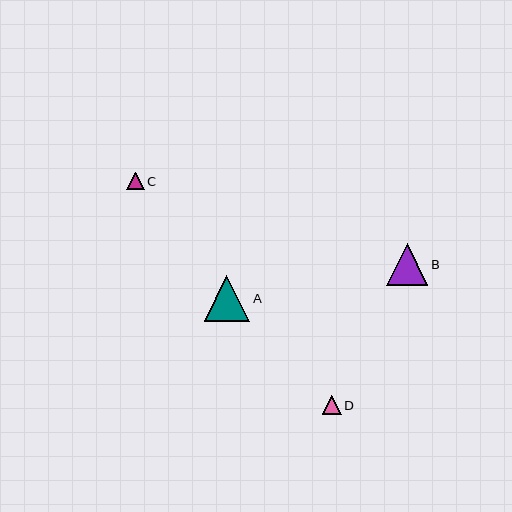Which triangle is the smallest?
Triangle C is the smallest with a size of approximately 17 pixels.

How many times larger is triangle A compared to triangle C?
Triangle A is approximately 2.6 times the size of triangle C.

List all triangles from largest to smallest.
From largest to smallest: A, B, D, C.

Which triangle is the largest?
Triangle A is the largest with a size of approximately 46 pixels.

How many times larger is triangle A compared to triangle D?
Triangle A is approximately 2.4 times the size of triangle D.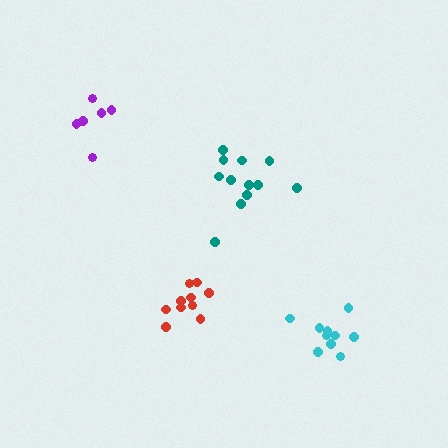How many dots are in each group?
Group 1: 10 dots, Group 2: 10 dots, Group 3: 6 dots, Group 4: 12 dots (38 total).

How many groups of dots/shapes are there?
There are 4 groups.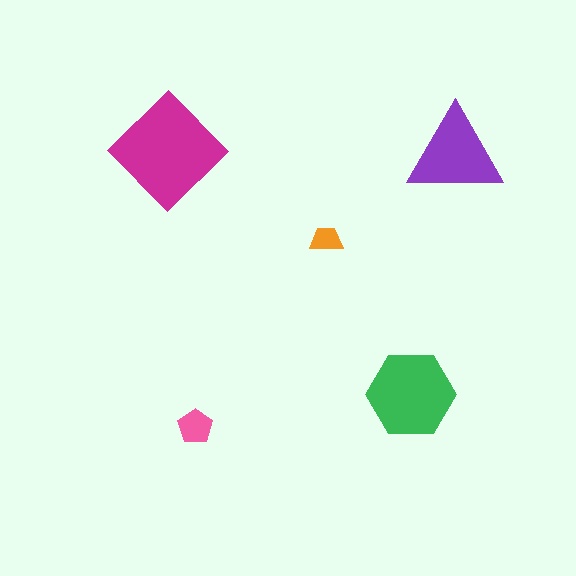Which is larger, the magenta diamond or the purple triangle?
The magenta diamond.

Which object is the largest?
The magenta diamond.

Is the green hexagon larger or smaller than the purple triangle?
Larger.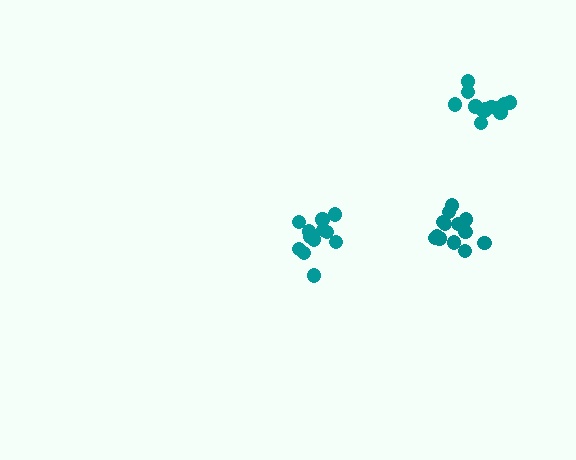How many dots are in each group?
Group 1: 14 dots, Group 2: 12 dots, Group 3: 13 dots (39 total).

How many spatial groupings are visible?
There are 3 spatial groupings.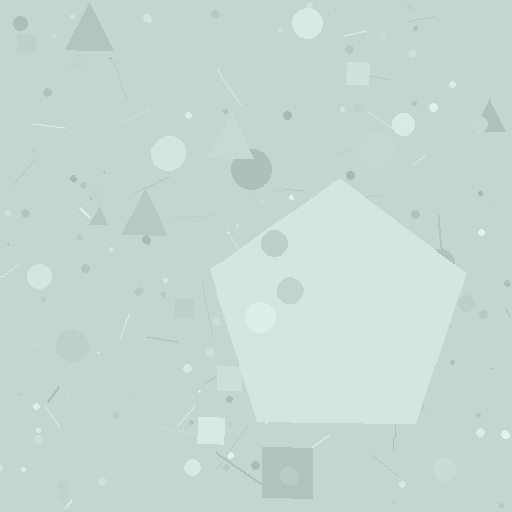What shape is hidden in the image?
A pentagon is hidden in the image.